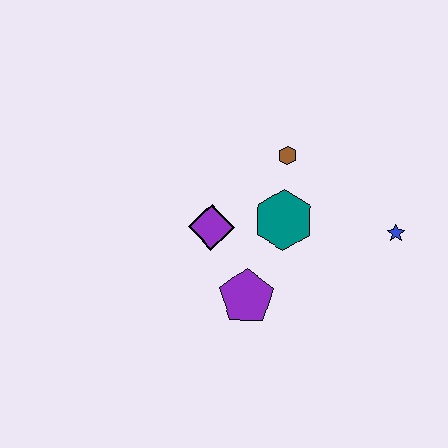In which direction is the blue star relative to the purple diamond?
The blue star is to the right of the purple diamond.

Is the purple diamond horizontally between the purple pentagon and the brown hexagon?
No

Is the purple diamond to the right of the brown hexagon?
No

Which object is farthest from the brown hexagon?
The purple pentagon is farthest from the brown hexagon.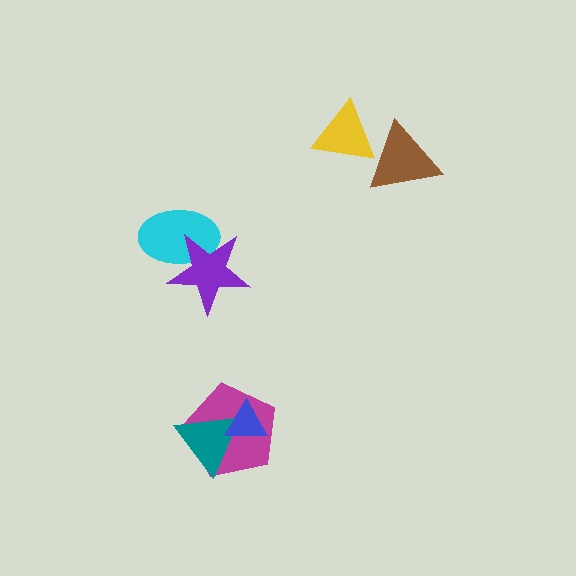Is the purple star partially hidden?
No, no other shape covers it.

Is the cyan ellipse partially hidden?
Yes, it is partially covered by another shape.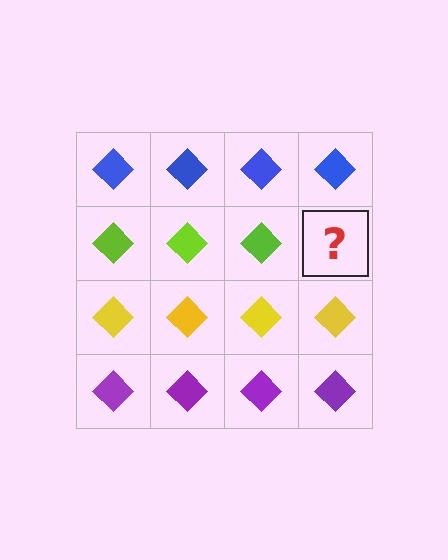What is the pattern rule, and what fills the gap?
The rule is that each row has a consistent color. The gap should be filled with a lime diamond.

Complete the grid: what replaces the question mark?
The question mark should be replaced with a lime diamond.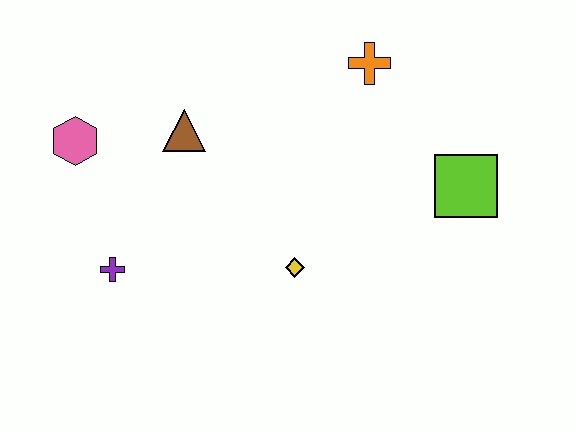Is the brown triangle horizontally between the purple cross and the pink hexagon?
No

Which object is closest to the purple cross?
The pink hexagon is closest to the purple cross.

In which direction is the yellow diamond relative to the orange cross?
The yellow diamond is below the orange cross.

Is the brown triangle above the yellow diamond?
Yes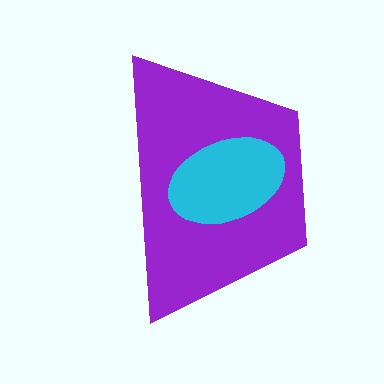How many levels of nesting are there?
2.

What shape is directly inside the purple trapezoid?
The cyan ellipse.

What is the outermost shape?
The purple trapezoid.